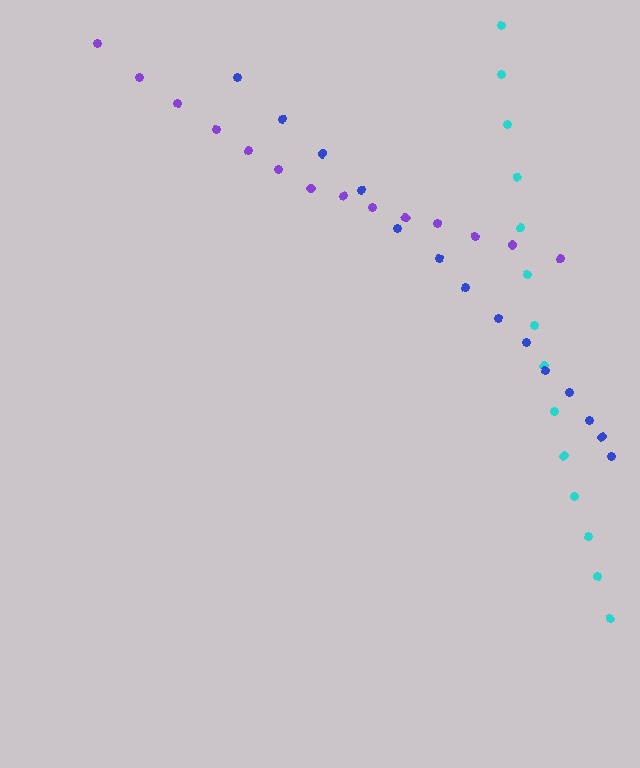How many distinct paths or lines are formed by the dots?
There are 3 distinct paths.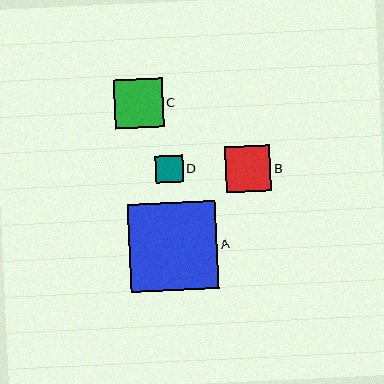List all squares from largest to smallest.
From largest to smallest: A, C, B, D.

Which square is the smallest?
Square D is the smallest with a size of approximately 27 pixels.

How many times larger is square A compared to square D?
Square A is approximately 3.2 times the size of square D.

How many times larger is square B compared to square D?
Square B is approximately 1.7 times the size of square D.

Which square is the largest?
Square A is the largest with a size of approximately 88 pixels.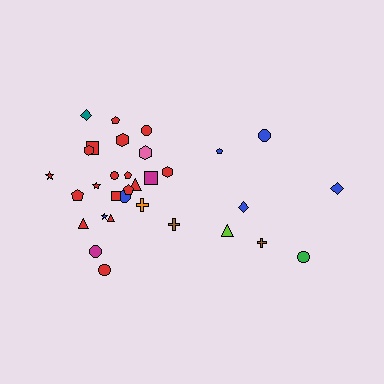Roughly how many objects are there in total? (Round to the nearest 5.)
Roughly 30 objects in total.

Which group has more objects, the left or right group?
The left group.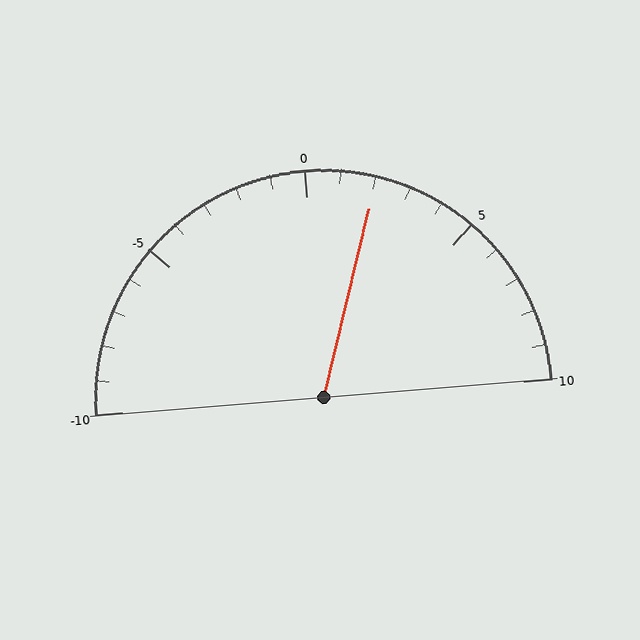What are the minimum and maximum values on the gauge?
The gauge ranges from -10 to 10.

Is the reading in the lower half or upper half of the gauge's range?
The reading is in the upper half of the range (-10 to 10).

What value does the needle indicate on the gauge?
The needle indicates approximately 2.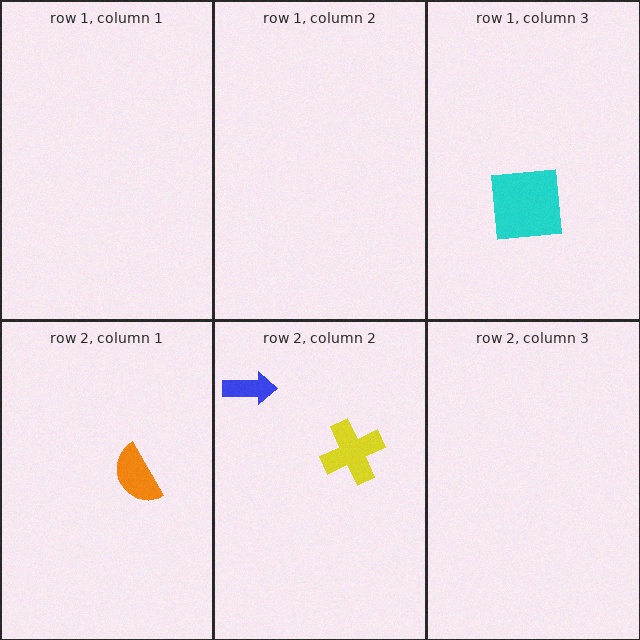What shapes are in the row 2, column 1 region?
The orange semicircle.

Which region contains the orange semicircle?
The row 2, column 1 region.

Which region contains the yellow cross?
The row 2, column 2 region.